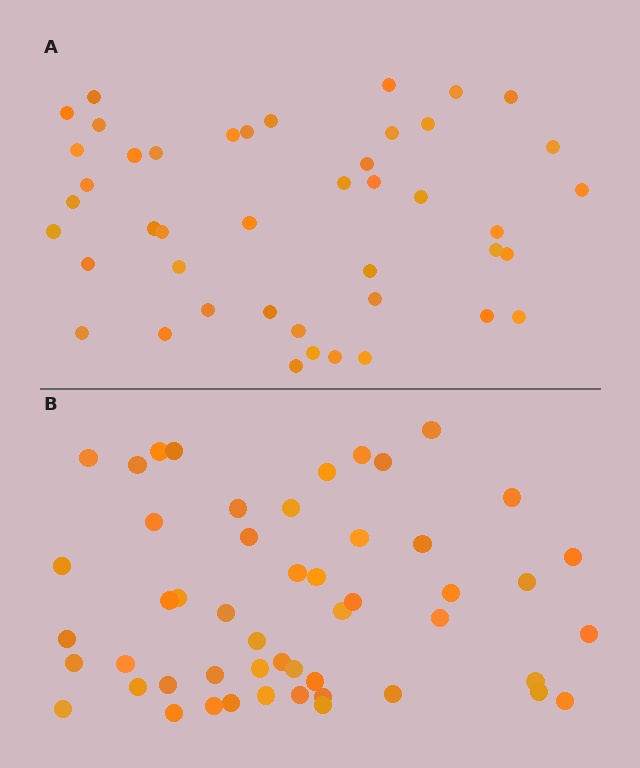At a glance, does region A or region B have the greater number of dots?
Region B (the bottom region) has more dots.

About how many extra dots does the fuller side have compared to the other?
Region B has roughly 8 or so more dots than region A.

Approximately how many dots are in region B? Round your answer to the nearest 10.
About 50 dots. (The exact count is 51, which rounds to 50.)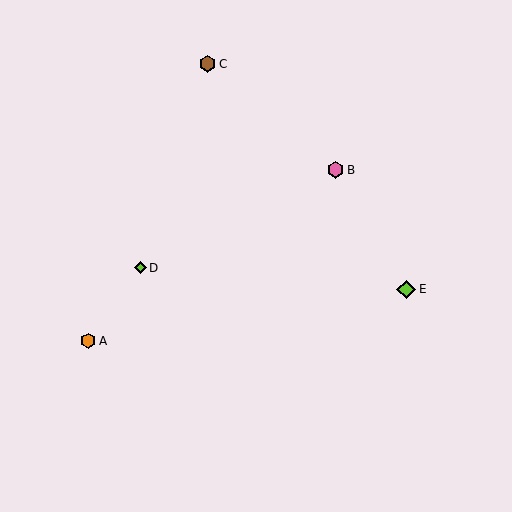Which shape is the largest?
The lime diamond (labeled E) is the largest.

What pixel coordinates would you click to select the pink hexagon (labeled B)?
Click at (336, 170) to select the pink hexagon B.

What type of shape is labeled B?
Shape B is a pink hexagon.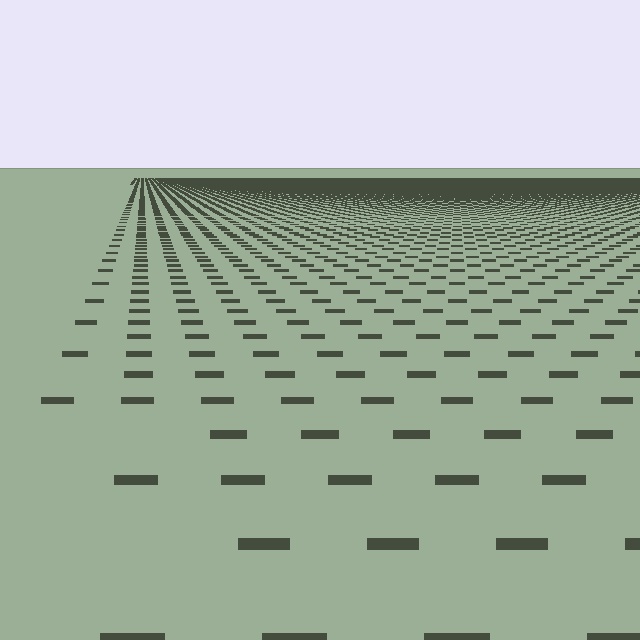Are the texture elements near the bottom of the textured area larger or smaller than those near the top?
Larger. Near the bottom, elements are closer to the viewer and appear at a bigger on-screen size.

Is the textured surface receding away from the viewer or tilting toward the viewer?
The surface is receding away from the viewer. Texture elements get smaller and denser toward the top.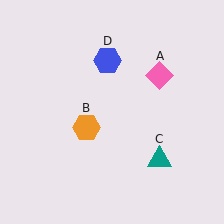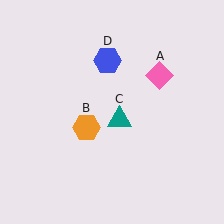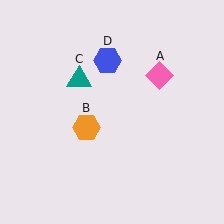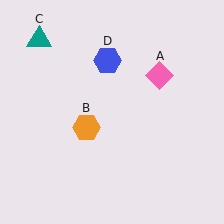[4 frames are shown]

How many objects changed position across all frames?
1 object changed position: teal triangle (object C).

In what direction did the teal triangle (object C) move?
The teal triangle (object C) moved up and to the left.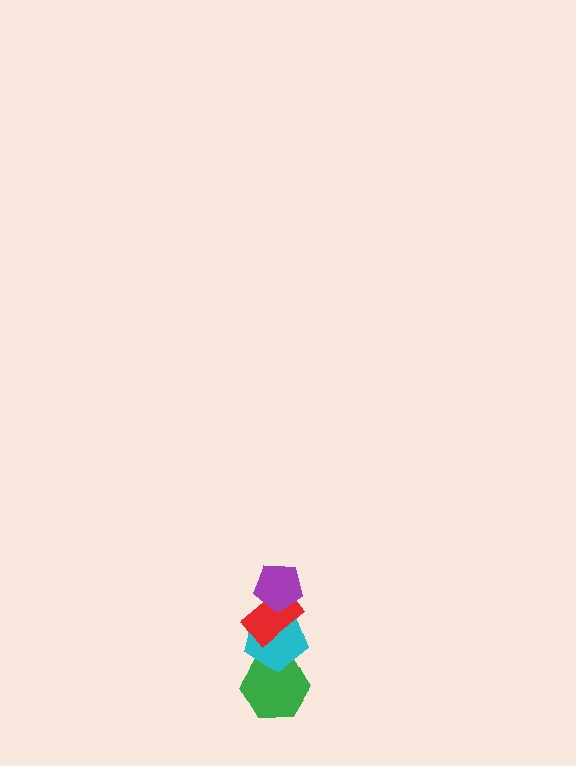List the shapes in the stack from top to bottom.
From top to bottom: the purple pentagon, the red rectangle, the cyan pentagon, the green hexagon.